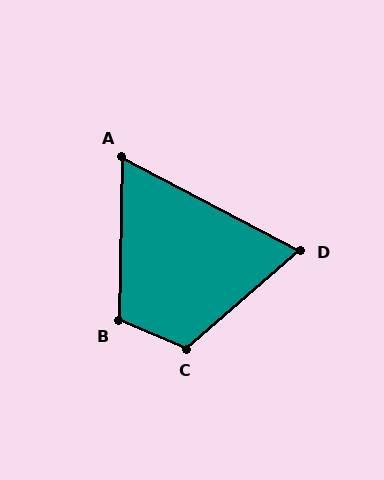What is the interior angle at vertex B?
Approximately 111 degrees (obtuse).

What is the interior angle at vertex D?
Approximately 69 degrees (acute).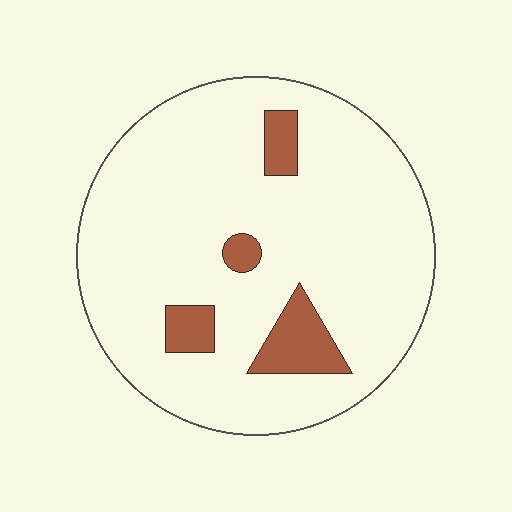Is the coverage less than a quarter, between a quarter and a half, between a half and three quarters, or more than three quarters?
Less than a quarter.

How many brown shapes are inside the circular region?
4.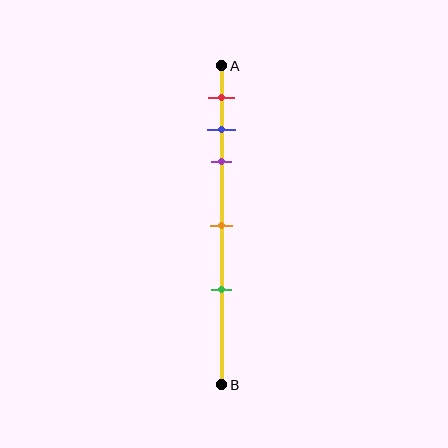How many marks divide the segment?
There are 5 marks dividing the segment.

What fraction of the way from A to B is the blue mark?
The blue mark is approximately 20% (0.2) of the way from A to B.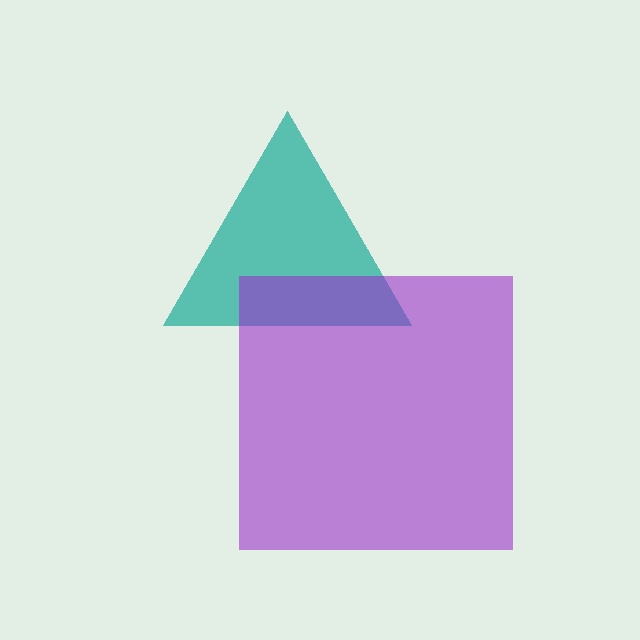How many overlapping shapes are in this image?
There are 2 overlapping shapes in the image.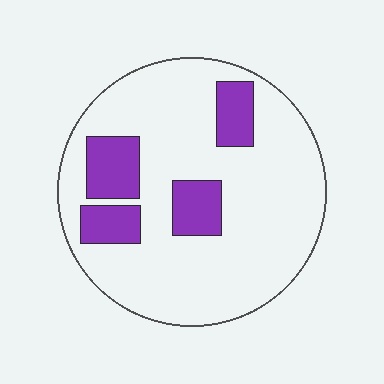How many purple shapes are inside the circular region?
4.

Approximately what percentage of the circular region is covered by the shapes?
Approximately 20%.